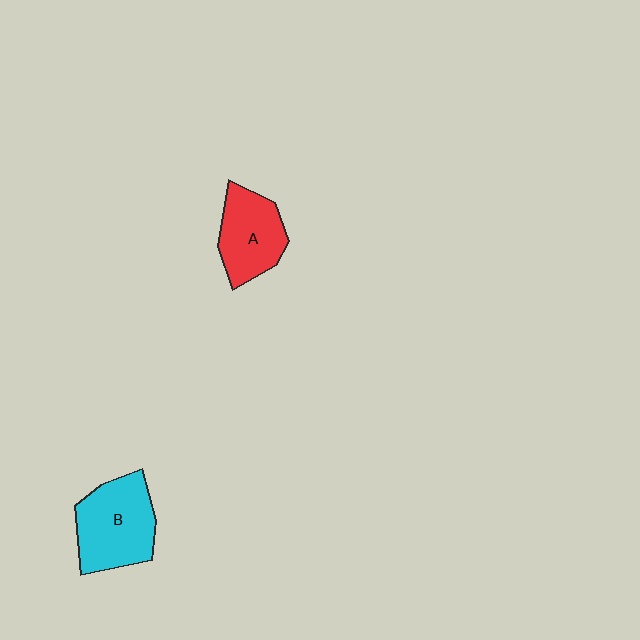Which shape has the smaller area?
Shape A (red).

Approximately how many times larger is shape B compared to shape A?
Approximately 1.3 times.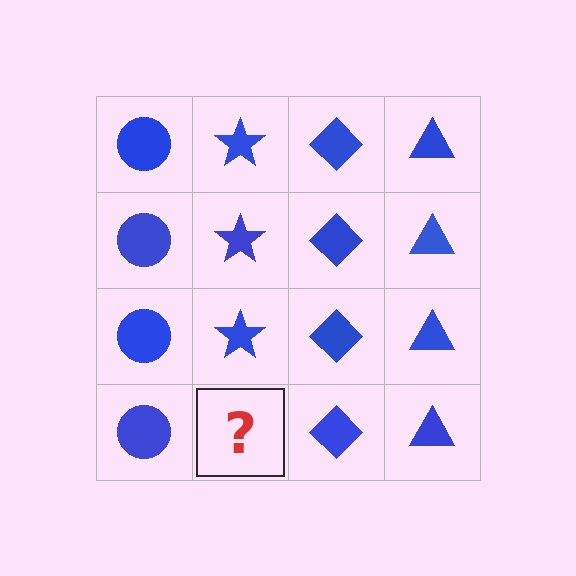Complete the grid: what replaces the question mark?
The question mark should be replaced with a blue star.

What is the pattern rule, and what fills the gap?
The rule is that each column has a consistent shape. The gap should be filled with a blue star.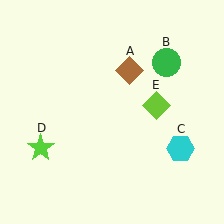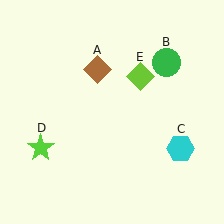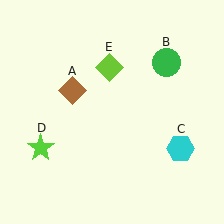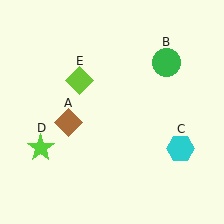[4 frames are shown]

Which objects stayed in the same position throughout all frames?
Green circle (object B) and cyan hexagon (object C) and lime star (object D) remained stationary.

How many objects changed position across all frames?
2 objects changed position: brown diamond (object A), lime diamond (object E).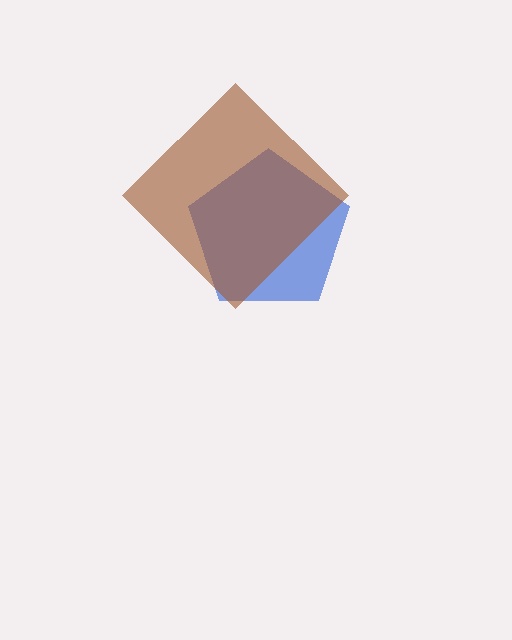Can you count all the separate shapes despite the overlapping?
Yes, there are 2 separate shapes.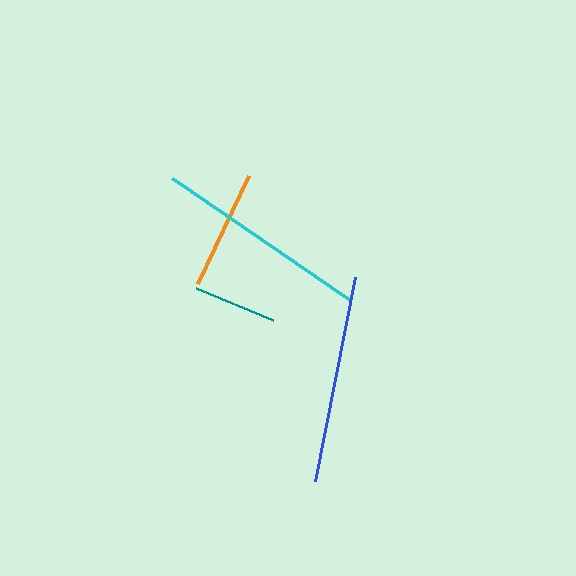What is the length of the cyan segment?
The cyan segment is approximately 216 pixels long.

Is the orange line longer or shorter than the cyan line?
The cyan line is longer than the orange line.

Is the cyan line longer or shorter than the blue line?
The cyan line is longer than the blue line.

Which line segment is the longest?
The cyan line is the longest at approximately 216 pixels.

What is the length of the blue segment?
The blue segment is approximately 207 pixels long.